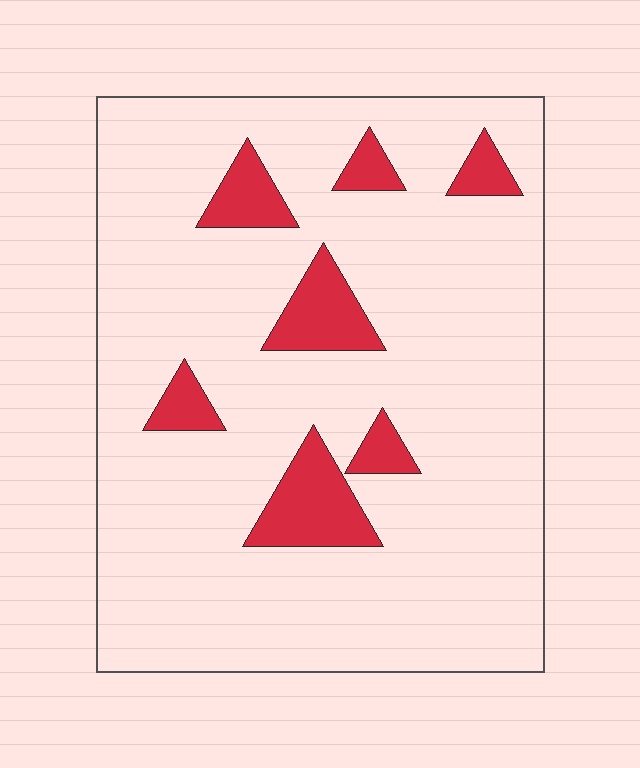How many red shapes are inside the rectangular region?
7.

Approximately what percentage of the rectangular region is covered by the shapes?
Approximately 10%.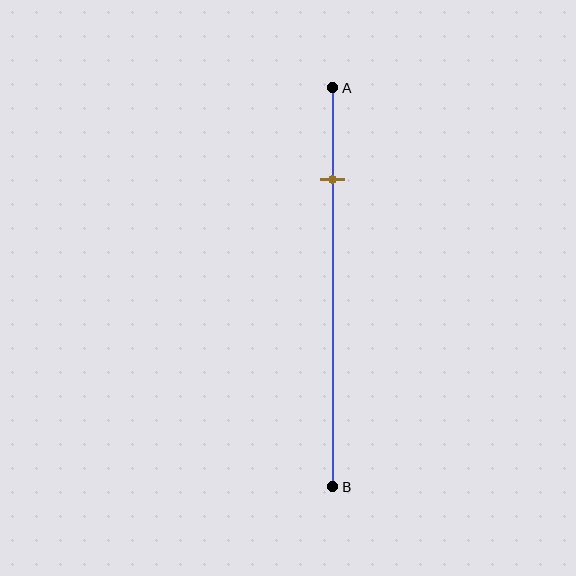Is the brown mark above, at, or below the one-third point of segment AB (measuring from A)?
The brown mark is above the one-third point of segment AB.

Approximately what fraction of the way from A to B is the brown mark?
The brown mark is approximately 25% of the way from A to B.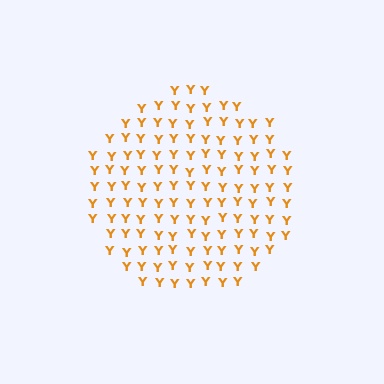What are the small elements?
The small elements are letter Y's.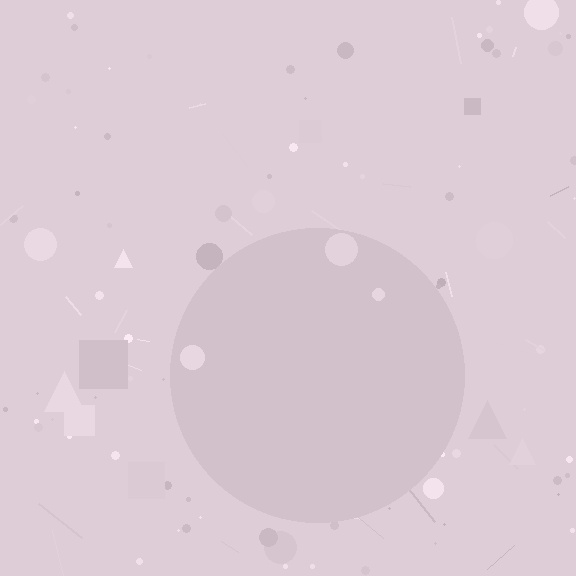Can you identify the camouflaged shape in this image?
The camouflaged shape is a circle.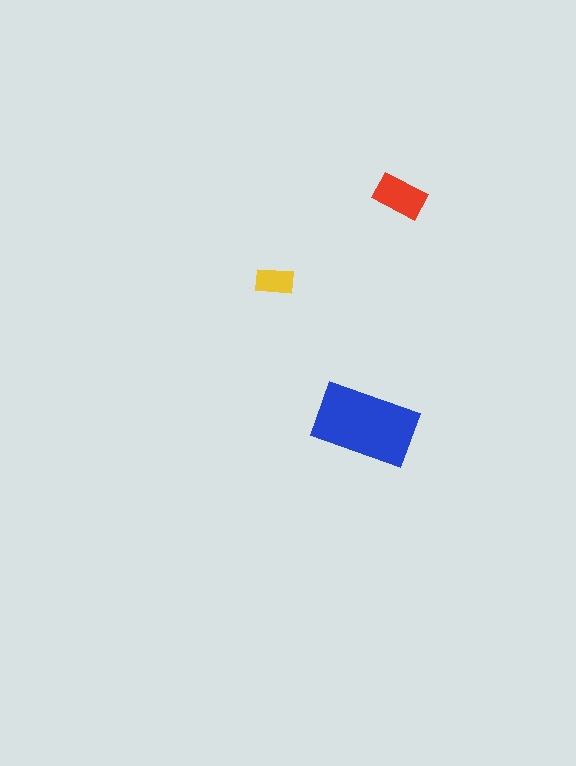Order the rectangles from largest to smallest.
the blue one, the red one, the yellow one.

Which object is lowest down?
The blue rectangle is bottommost.